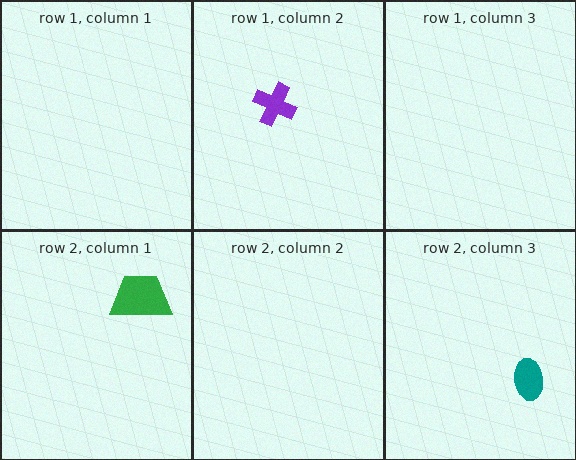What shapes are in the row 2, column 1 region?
The green trapezoid.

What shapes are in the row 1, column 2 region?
The purple cross.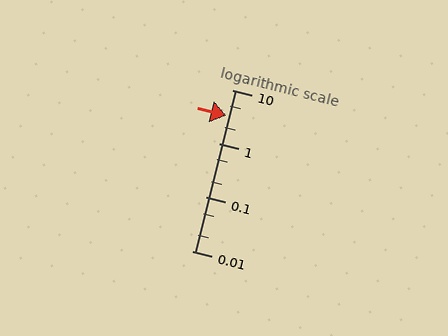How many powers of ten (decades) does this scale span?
The scale spans 3 decades, from 0.01 to 10.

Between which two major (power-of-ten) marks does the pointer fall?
The pointer is between 1 and 10.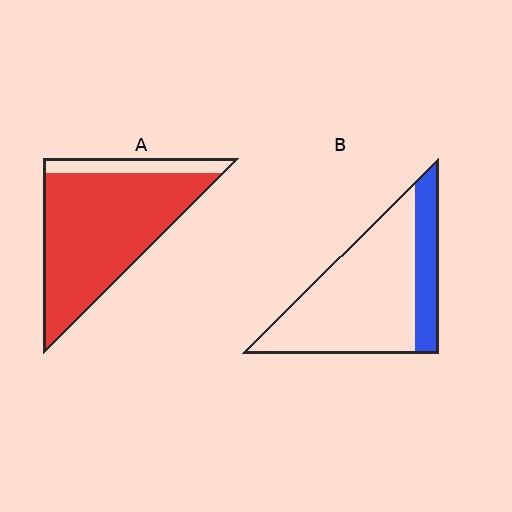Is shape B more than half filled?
No.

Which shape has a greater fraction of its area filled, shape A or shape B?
Shape A.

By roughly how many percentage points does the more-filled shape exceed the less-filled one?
By roughly 60 percentage points (A over B).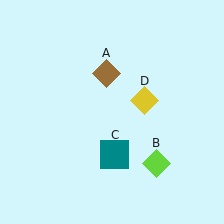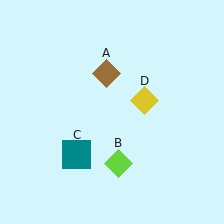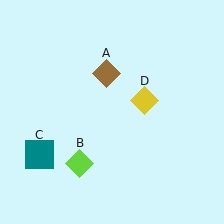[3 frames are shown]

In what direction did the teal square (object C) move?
The teal square (object C) moved left.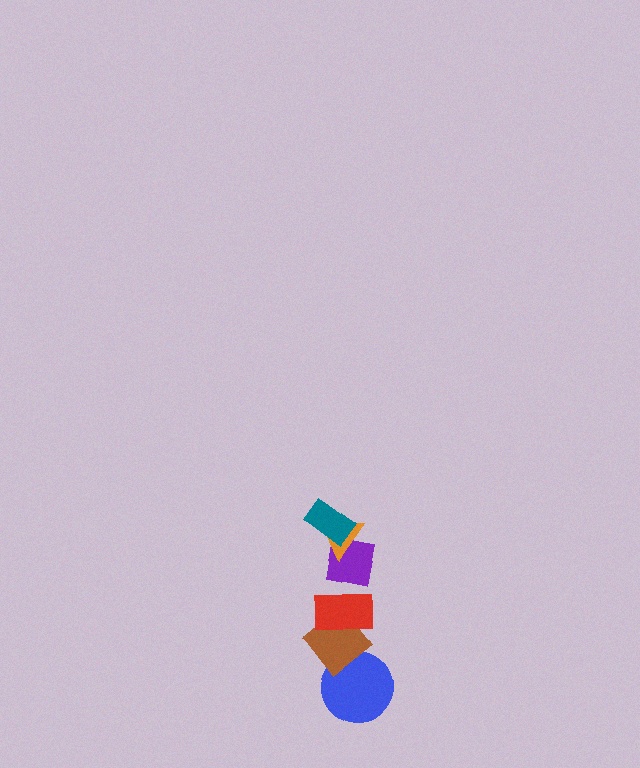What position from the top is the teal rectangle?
The teal rectangle is 1st from the top.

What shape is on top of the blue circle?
The brown diamond is on top of the blue circle.